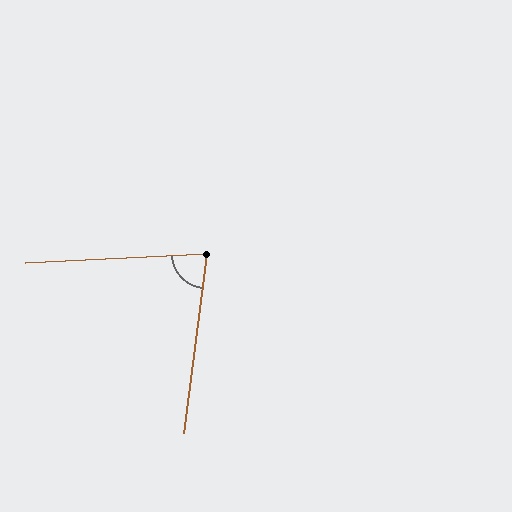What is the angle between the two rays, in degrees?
Approximately 80 degrees.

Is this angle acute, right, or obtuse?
It is acute.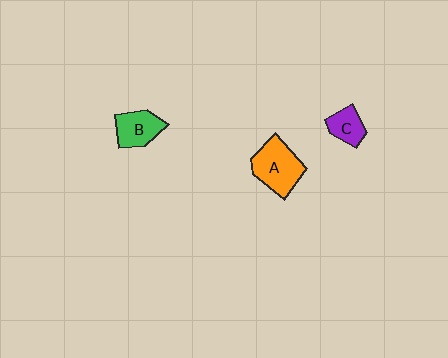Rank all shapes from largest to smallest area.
From largest to smallest: A (orange), B (green), C (purple).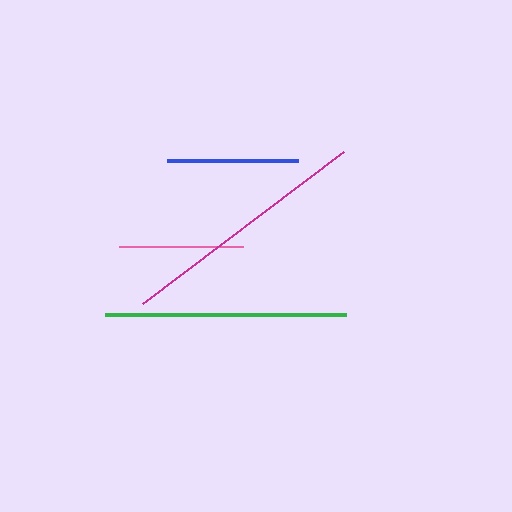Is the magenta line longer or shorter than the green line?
The magenta line is longer than the green line.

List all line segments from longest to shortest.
From longest to shortest: magenta, green, blue, pink.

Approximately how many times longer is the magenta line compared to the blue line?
The magenta line is approximately 1.9 times the length of the blue line.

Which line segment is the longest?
The magenta line is the longest at approximately 252 pixels.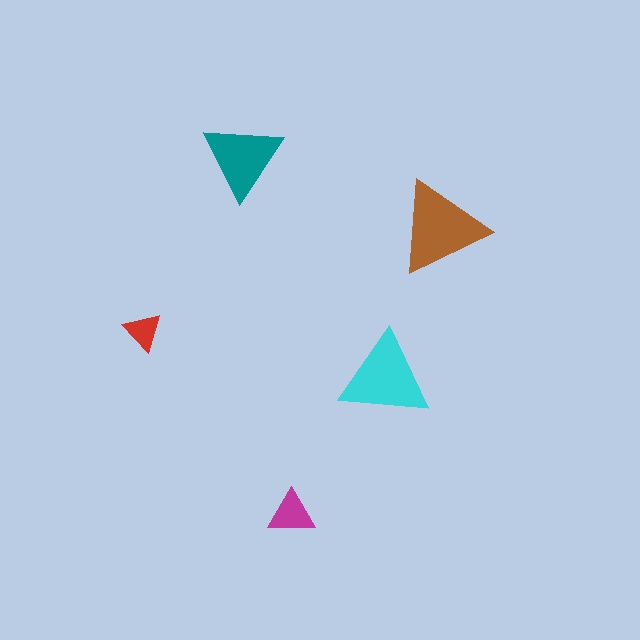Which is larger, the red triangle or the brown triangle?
The brown one.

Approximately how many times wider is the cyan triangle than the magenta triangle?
About 2 times wider.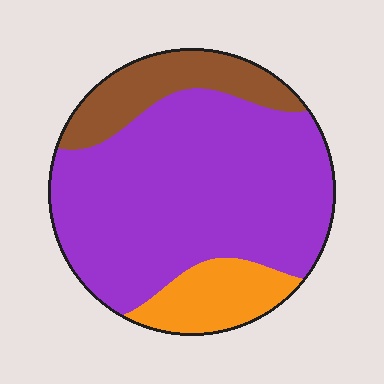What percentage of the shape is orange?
Orange covers around 15% of the shape.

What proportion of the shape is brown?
Brown takes up less than a quarter of the shape.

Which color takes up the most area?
Purple, at roughly 70%.